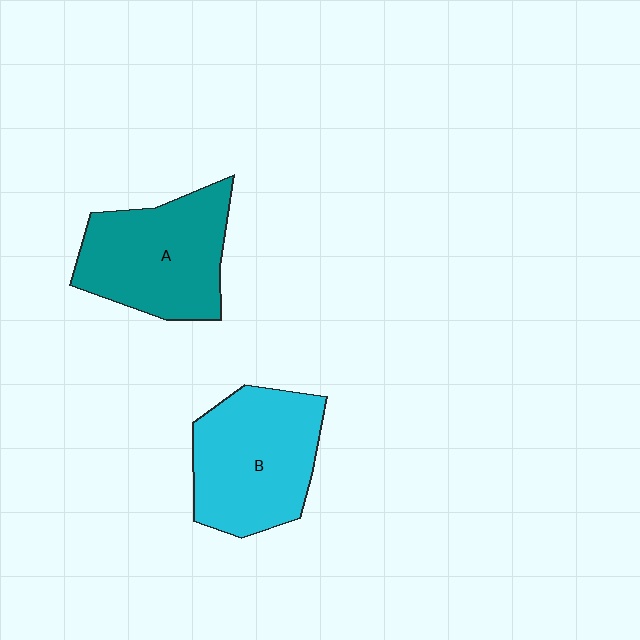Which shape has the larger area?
Shape B (cyan).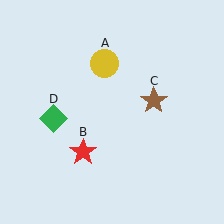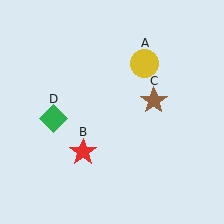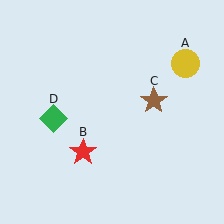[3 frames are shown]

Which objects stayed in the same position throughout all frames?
Red star (object B) and brown star (object C) and green diamond (object D) remained stationary.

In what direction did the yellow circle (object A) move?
The yellow circle (object A) moved right.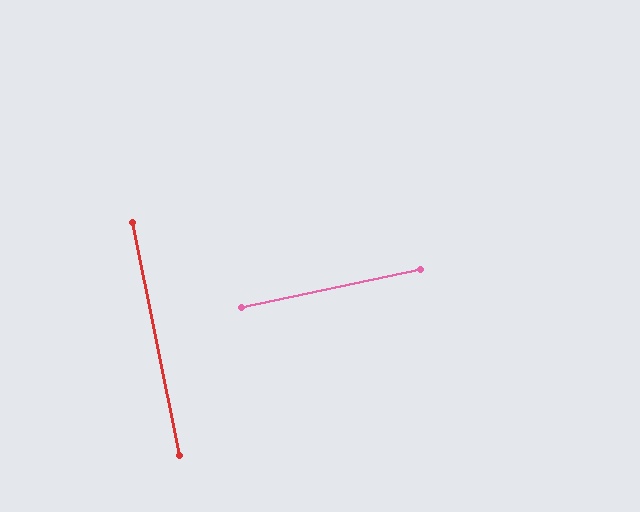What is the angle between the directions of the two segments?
Approximately 90 degrees.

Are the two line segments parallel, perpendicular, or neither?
Perpendicular — they meet at approximately 90°.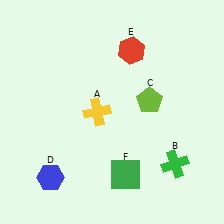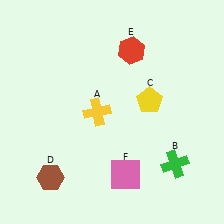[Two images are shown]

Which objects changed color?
C changed from lime to yellow. D changed from blue to brown. F changed from green to pink.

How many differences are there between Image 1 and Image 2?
There are 3 differences between the two images.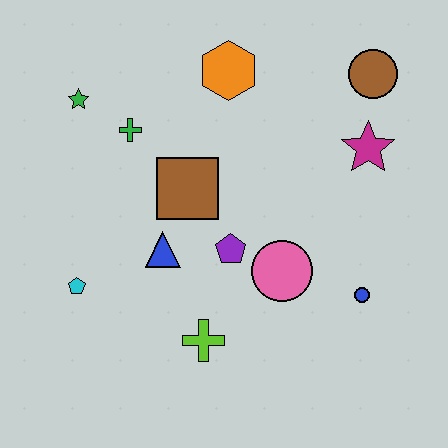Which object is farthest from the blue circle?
The green star is farthest from the blue circle.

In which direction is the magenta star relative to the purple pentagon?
The magenta star is to the right of the purple pentagon.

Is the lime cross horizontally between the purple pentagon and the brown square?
Yes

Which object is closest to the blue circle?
The pink circle is closest to the blue circle.